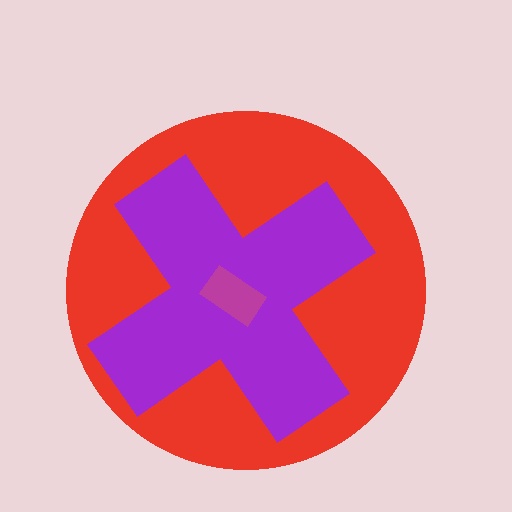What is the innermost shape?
The magenta rectangle.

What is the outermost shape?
The red circle.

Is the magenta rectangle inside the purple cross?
Yes.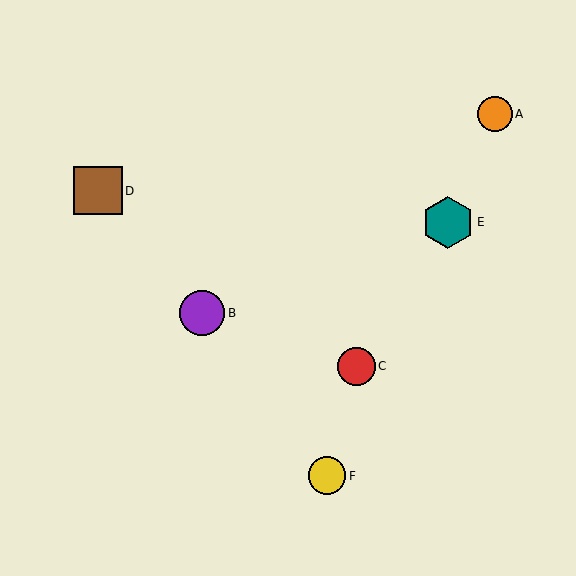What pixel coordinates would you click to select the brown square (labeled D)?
Click at (98, 191) to select the brown square D.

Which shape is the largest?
The teal hexagon (labeled E) is the largest.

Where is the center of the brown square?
The center of the brown square is at (98, 191).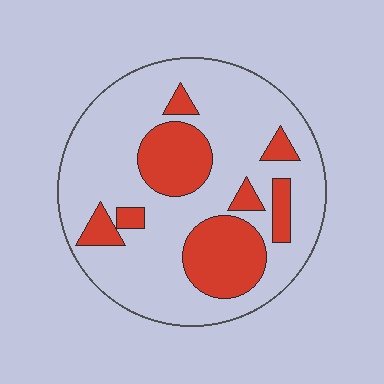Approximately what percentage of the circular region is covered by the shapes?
Approximately 25%.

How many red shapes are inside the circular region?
8.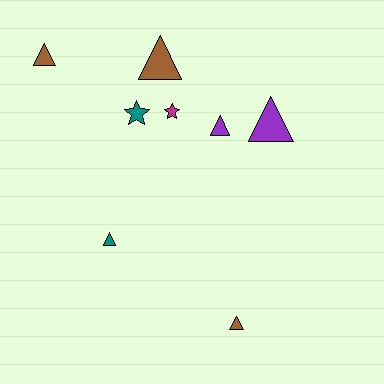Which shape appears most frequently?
Triangle, with 6 objects.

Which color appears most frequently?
Brown, with 3 objects.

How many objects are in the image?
There are 8 objects.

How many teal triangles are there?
There is 1 teal triangle.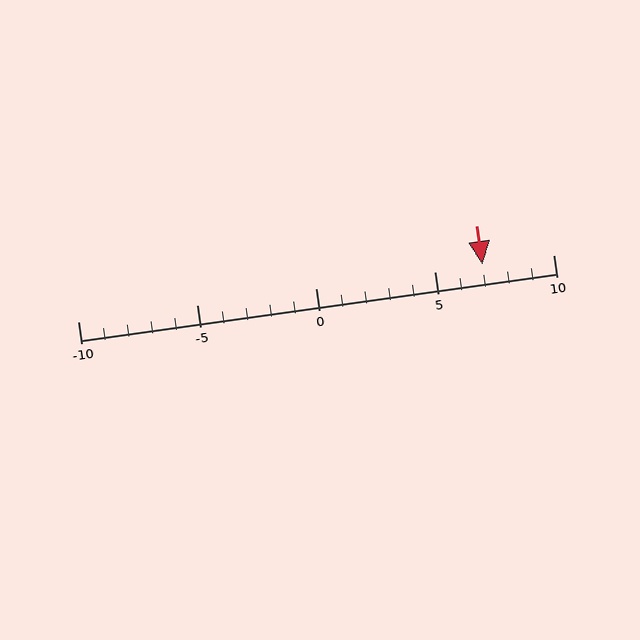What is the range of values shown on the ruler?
The ruler shows values from -10 to 10.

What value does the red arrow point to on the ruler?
The red arrow points to approximately 7.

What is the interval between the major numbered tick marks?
The major tick marks are spaced 5 units apart.